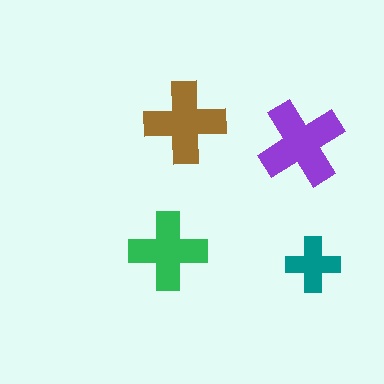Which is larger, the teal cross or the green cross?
The green one.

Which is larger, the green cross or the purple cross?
The purple one.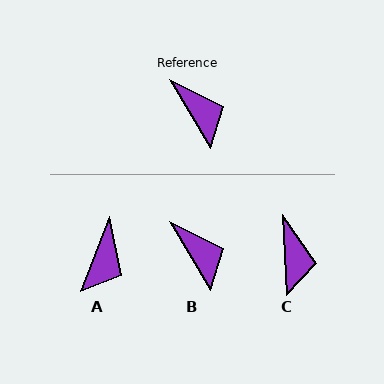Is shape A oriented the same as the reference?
No, it is off by about 51 degrees.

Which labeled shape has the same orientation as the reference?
B.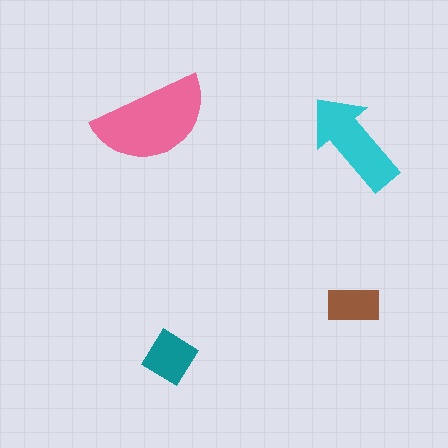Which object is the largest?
The pink semicircle.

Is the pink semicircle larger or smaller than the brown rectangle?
Larger.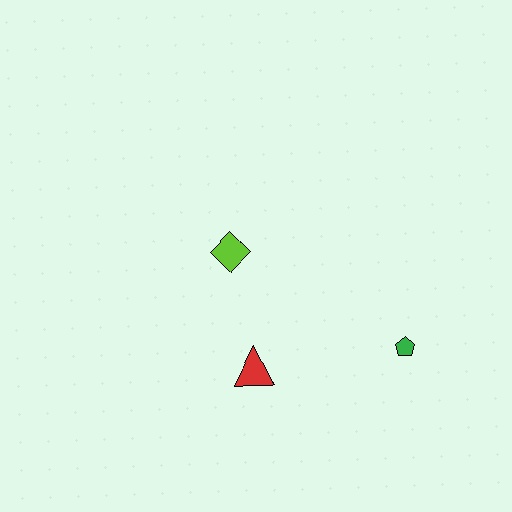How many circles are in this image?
There are no circles.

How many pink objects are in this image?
There are no pink objects.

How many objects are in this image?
There are 3 objects.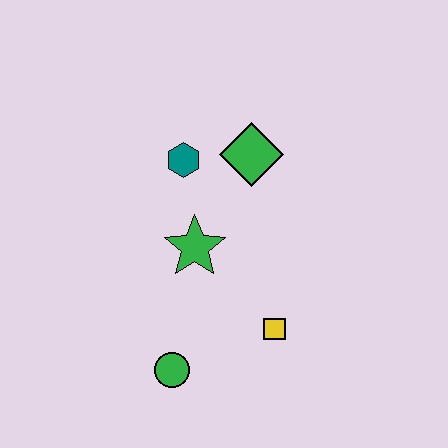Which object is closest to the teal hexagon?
The green diamond is closest to the teal hexagon.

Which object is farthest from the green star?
The green circle is farthest from the green star.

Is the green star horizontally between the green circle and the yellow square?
Yes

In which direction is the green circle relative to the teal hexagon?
The green circle is below the teal hexagon.